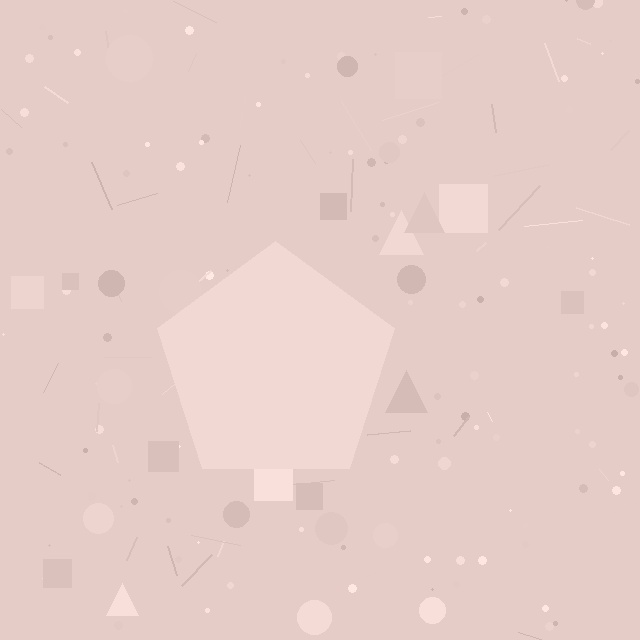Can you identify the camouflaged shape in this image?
The camouflaged shape is a pentagon.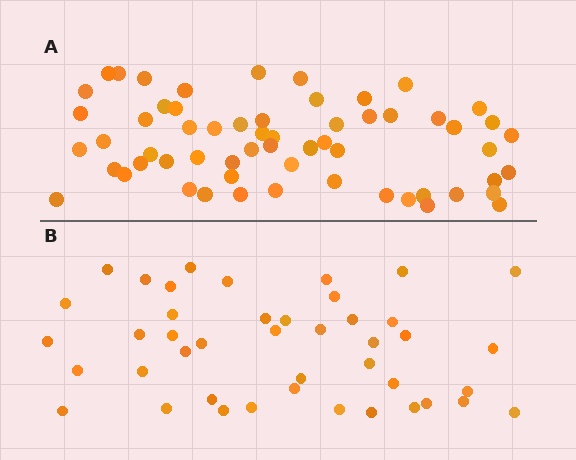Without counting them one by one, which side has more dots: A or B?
Region A (the top region) has more dots.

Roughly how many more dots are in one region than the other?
Region A has approximately 15 more dots than region B.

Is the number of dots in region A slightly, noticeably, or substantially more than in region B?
Region A has noticeably more, but not dramatically so. The ratio is roughly 1.4 to 1.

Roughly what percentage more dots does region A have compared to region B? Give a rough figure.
About 40% more.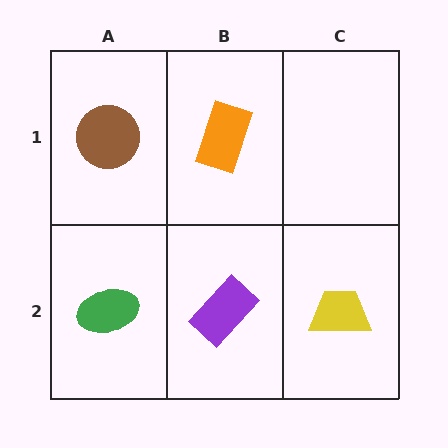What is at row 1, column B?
An orange rectangle.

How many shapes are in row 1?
2 shapes.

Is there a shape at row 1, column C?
No, that cell is empty.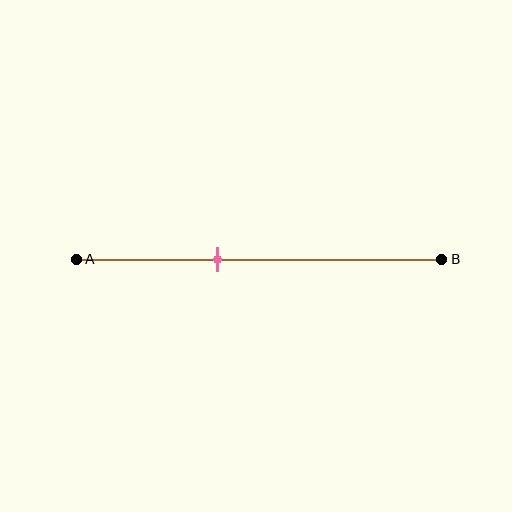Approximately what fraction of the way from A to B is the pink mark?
The pink mark is approximately 40% of the way from A to B.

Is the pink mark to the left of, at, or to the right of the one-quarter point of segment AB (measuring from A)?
The pink mark is to the right of the one-quarter point of segment AB.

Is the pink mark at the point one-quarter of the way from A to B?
No, the mark is at about 40% from A, not at the 25% one-quarter point.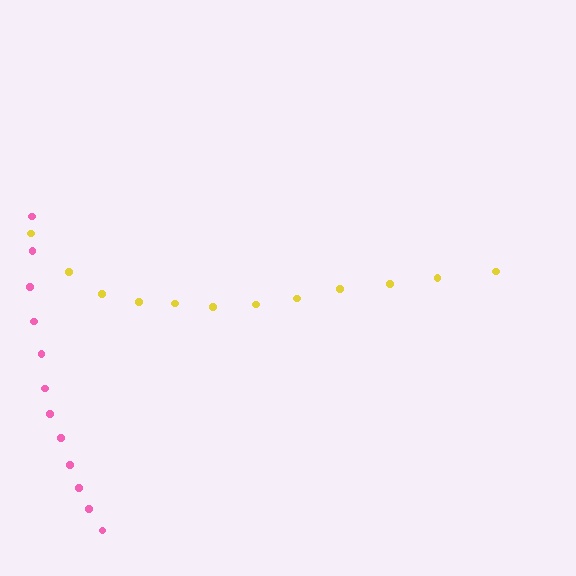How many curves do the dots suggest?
There are 2 distinct paths.